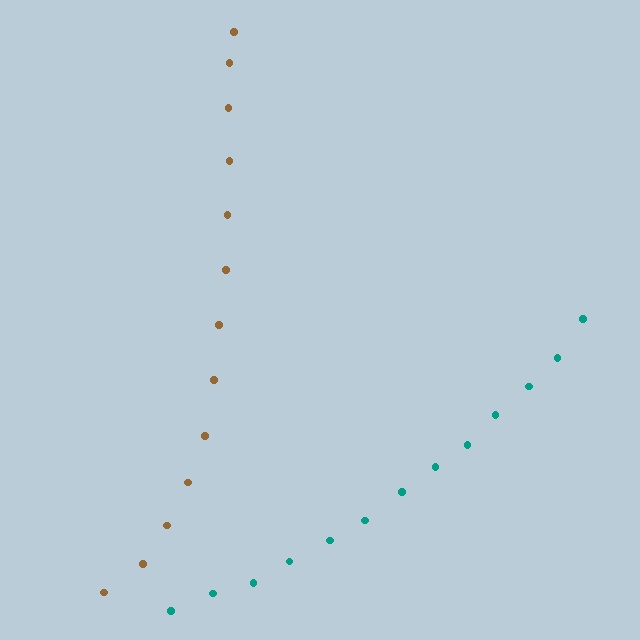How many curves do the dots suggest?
There are 2 distinct paths.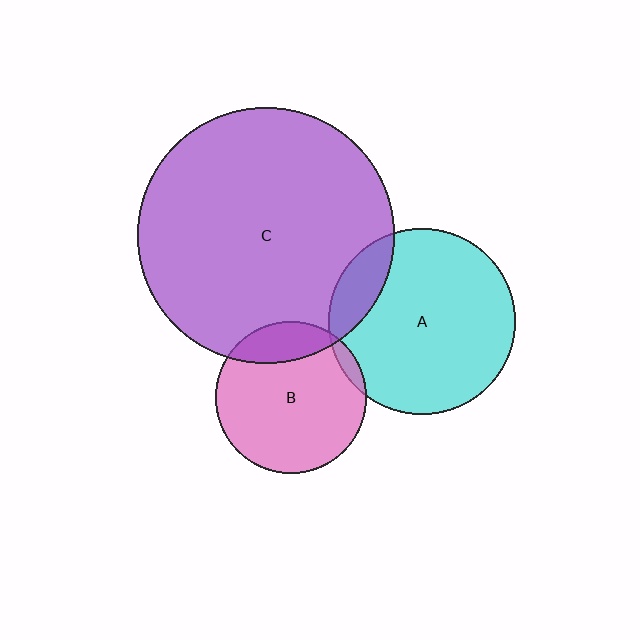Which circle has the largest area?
Circle C (purple).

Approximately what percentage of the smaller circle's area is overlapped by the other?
Approximately 20%.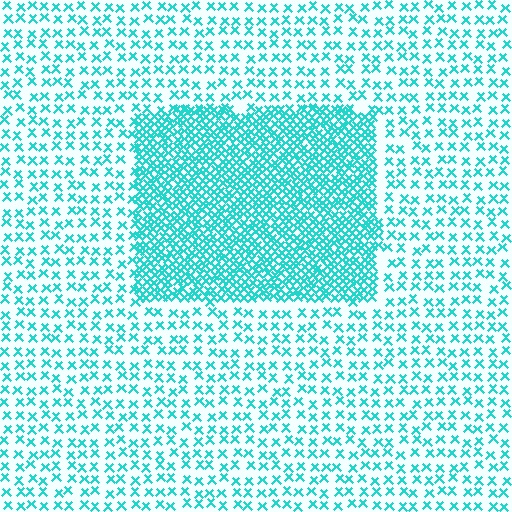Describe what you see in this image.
The image contains small cyan elements arranged at two different densities. A rectangle-shaped region is visible where the elements are more densely packed than the surrounding area.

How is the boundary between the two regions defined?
The boundary is defined by a change in element density (approximately 2.9x ratio). All elements are the same color, size, and shape.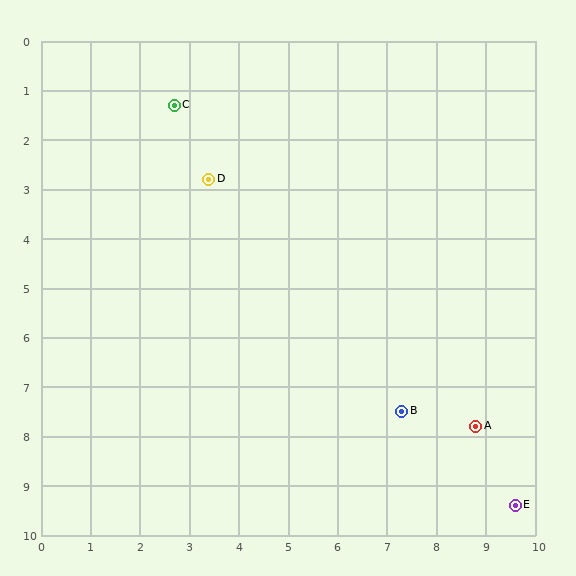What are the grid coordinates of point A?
Point A is at approximately (8.8, 7.8).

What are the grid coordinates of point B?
Point B is at approximately (7.3, 7.5).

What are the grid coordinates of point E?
Point E is at approximately (9.6, 9.4).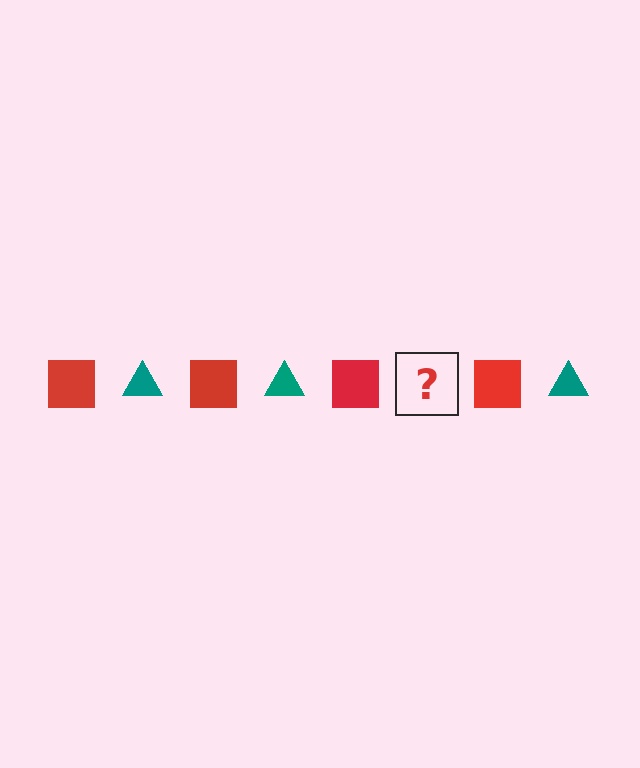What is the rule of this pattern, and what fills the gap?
The rule is that the pattern alternates between red square and teal triangle. The gap should be filled with a teal triangle.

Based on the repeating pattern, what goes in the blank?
The blank should be a teal triangle.